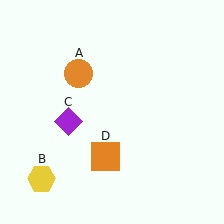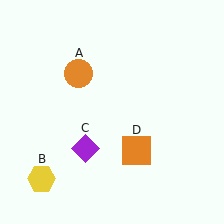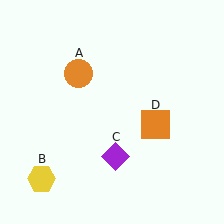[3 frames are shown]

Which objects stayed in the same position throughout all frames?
Orange circle (object A) and yellow hexagon (object B) remained stationary.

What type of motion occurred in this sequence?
The purple diamond (object C), orange square (object D) rotated counterclockwise around the center of the scene.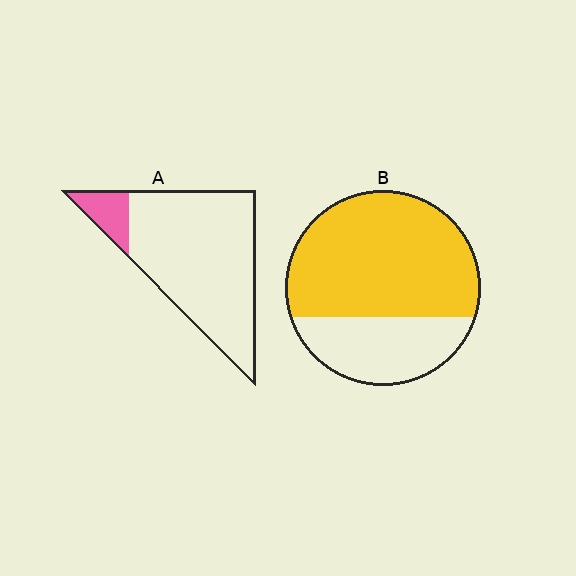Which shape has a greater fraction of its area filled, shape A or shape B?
Shape B.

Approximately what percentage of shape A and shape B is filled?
A is approximately 10% and B is approximately 70%.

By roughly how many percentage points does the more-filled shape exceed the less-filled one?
By roughly 55 percentage points (B over A).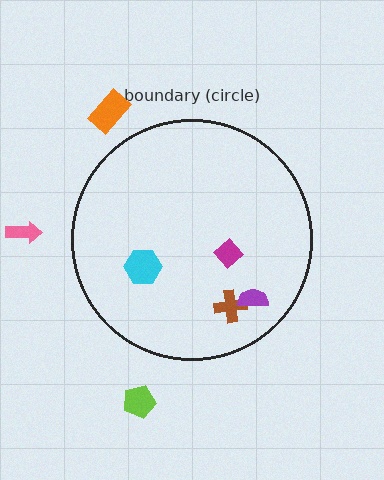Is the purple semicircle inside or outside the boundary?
Inside.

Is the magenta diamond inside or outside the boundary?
Inside.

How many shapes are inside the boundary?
4 inside, 3 outside.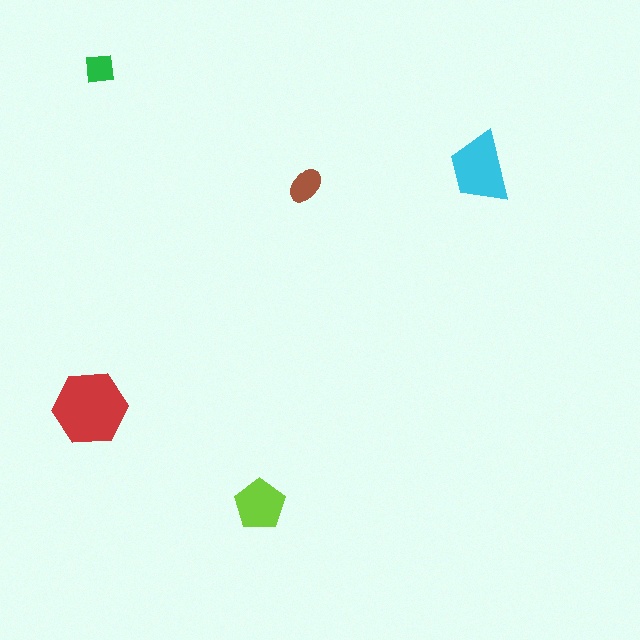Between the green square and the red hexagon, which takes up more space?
The red hexagon.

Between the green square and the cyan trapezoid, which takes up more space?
The cyan trapezoid.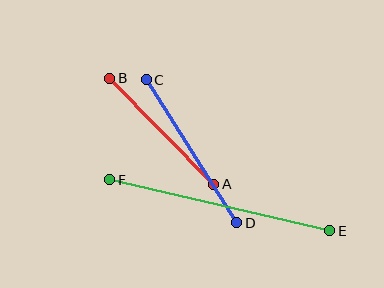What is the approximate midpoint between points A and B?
The midpoint is at approximately (162, 131) pixels.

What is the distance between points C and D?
The distance is approximately 169 pixels.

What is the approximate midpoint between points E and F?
The midpoint is at approximately (220, 205) pixels.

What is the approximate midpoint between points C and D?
The midpoint is at approximately (192, 151) pixels.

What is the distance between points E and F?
The distance is approximately 226 pixels.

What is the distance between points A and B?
The distance is approximately 148 pixels.